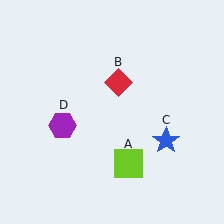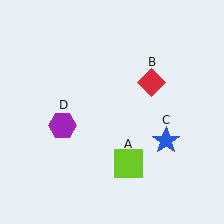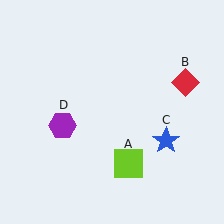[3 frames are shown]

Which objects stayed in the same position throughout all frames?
Lime square (object A) and blue star (object C) and purple hexagon (object D) remained stationary.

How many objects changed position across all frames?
1 object changed position: red diamond (object B).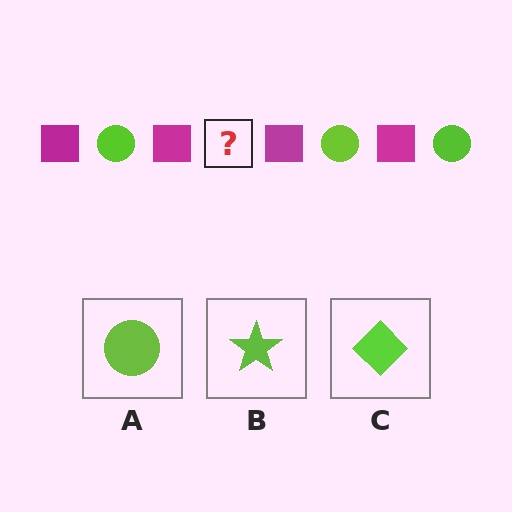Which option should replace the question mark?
Option A.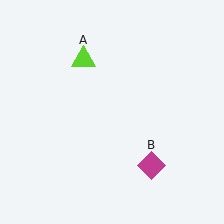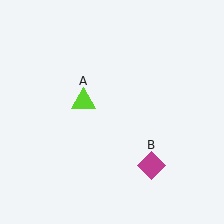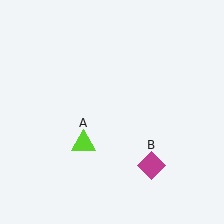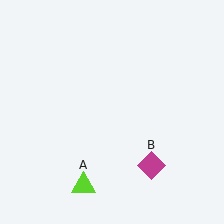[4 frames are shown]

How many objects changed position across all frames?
1 object changed position: lime triangle (object A).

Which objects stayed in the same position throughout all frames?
Magenta diamond (object B) remained stationary.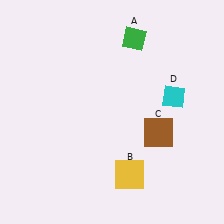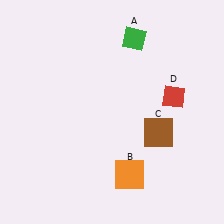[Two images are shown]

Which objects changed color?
B changed from yellow to orange. D changed from cyan to red.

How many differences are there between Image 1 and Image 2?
There are 2 differences between the two images.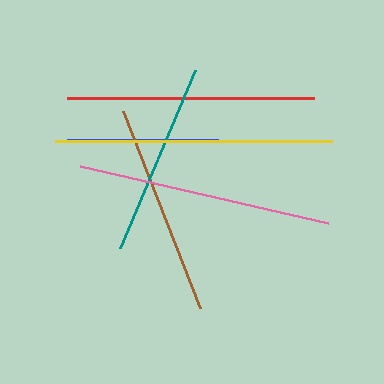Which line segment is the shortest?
The blue line is the shortest at approximately 151 pixels.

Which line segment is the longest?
The yellow line is the longest at approximately 277 pixels.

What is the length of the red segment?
The red segment is approximately 247 pixels long.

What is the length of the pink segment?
The pink segment is approximately 254 pixels long.